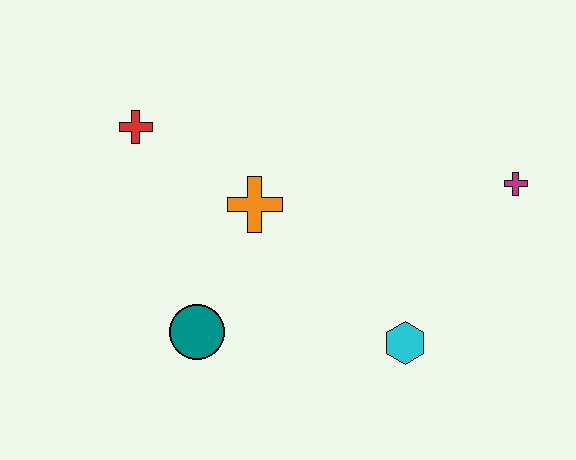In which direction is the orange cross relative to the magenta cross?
The orange cross is to the left of the magenta cross.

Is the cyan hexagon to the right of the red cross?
Yes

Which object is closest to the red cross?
The orange cross is closest to the red cross.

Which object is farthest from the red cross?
The magenta cross is farthest from the red cross.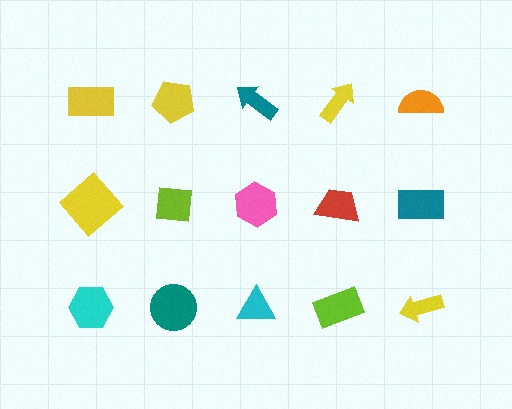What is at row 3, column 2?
A teal circle.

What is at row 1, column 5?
An orange semicircle.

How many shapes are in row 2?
5 shapes.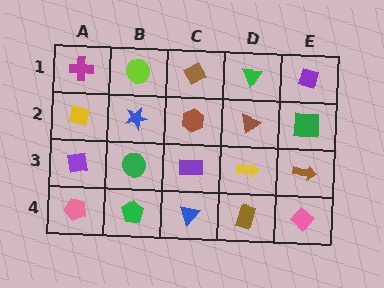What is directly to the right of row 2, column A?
A blue star.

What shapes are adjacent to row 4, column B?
A green circle (row 3, column B), a pink pentagon (row 4, column A), a blue triangle (row 4, column C).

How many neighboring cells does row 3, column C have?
4.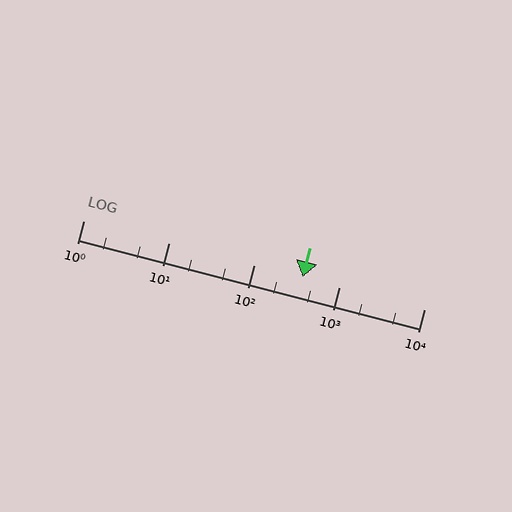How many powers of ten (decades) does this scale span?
The scale spans 4 decades, from 1 to 10000.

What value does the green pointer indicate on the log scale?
The pointer indicates approximately 370.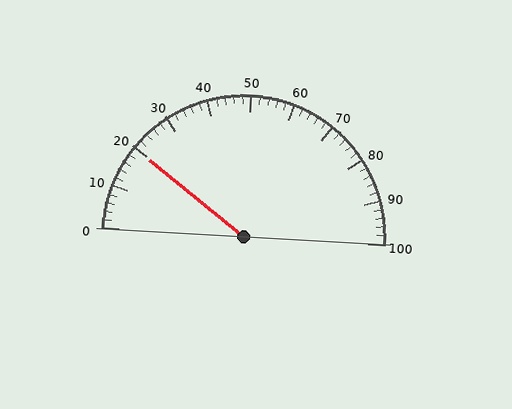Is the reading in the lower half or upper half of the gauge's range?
The reading is in the lower half of the range (0 to 100).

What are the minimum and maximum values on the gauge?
The gauge ranges from 0 to 100.